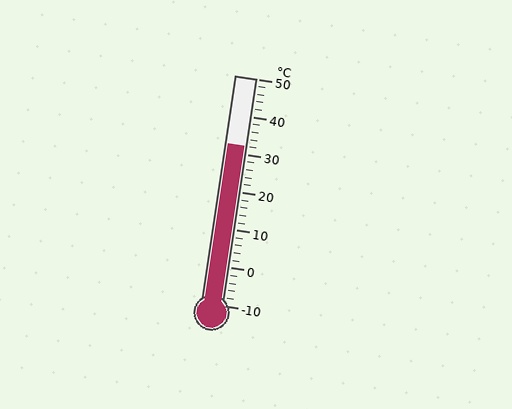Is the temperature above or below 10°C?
The temperature is above 10°C.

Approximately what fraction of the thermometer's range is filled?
The thermometer is filled to approximately 70% of its range.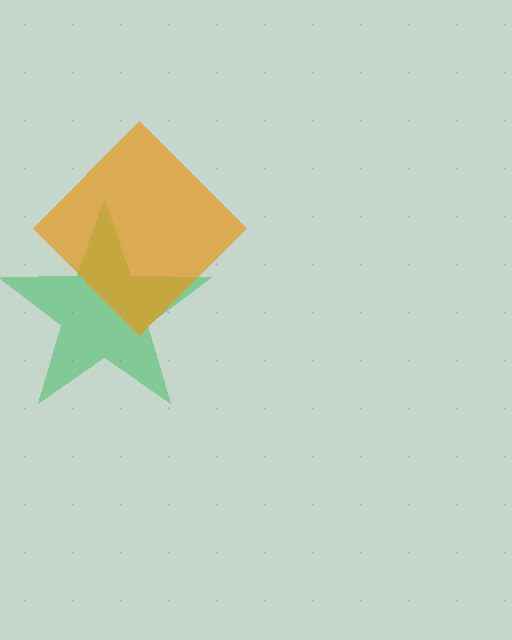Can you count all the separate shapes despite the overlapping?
Yes, there are 2 separate shapes.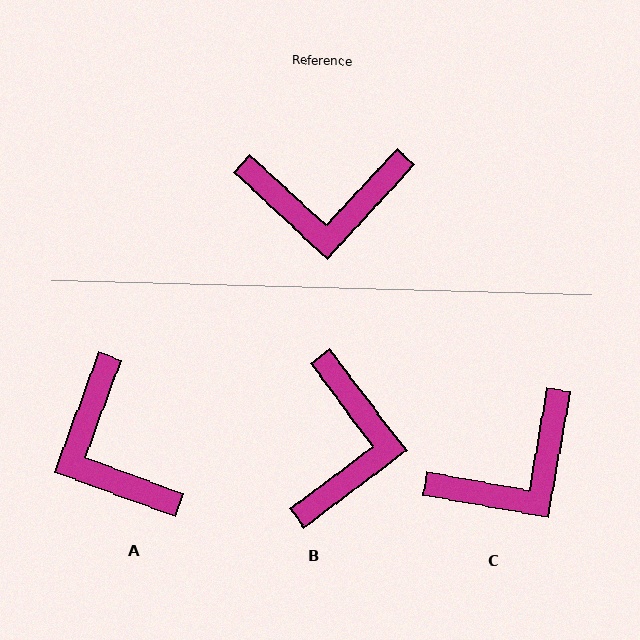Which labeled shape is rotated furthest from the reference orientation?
B, about 80 degrees away.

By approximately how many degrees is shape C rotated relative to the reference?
Approximately 33 degrees counter-clockwise.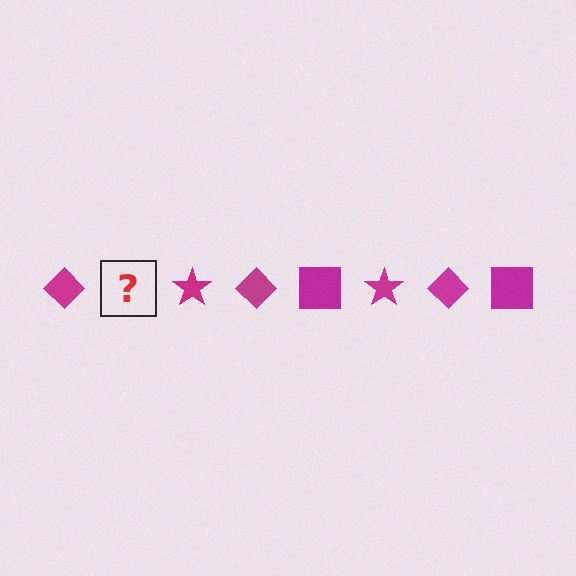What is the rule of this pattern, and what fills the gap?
The rule is that the pattern cycles through diamond, square, star shapes in magenta. The gap should be filled with a magenta square.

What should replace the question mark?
The question mark should be replaced with a magenta square.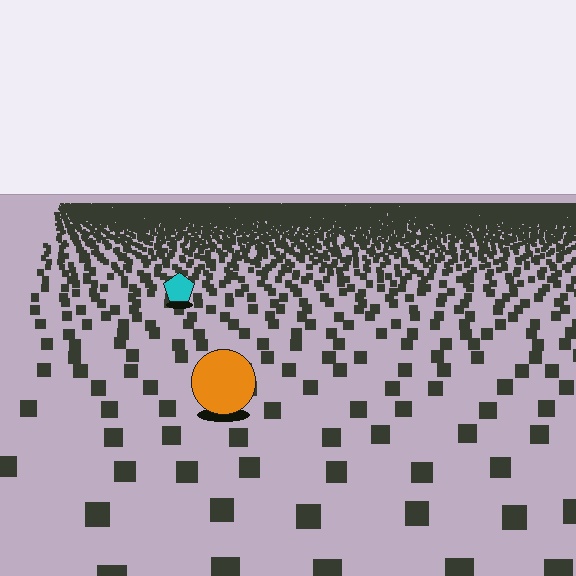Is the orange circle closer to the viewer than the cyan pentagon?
Yes. The orange circle is closer — you can tell from the texture gradient: the ground texture is coarser near it.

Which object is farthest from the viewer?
The cyan pentagon is farthest from the viewer. It appears smaller and the ground texture around it is denser.